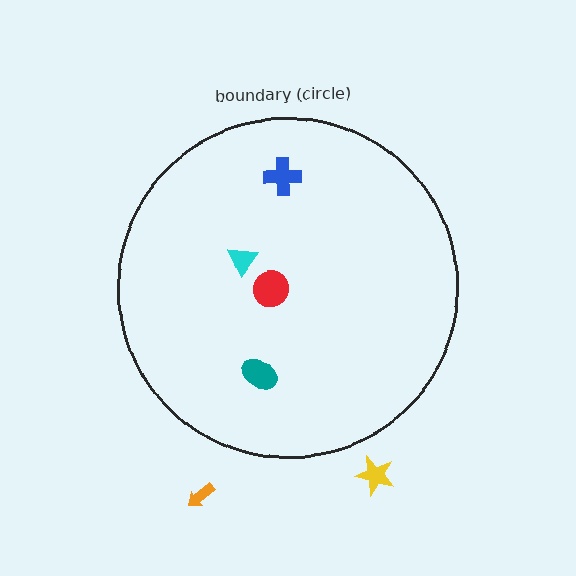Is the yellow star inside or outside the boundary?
Outside.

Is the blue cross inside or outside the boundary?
Inside.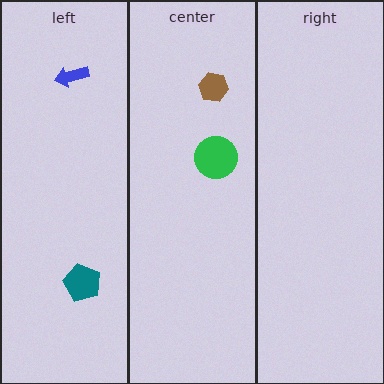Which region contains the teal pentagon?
The left region.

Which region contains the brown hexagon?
The center region.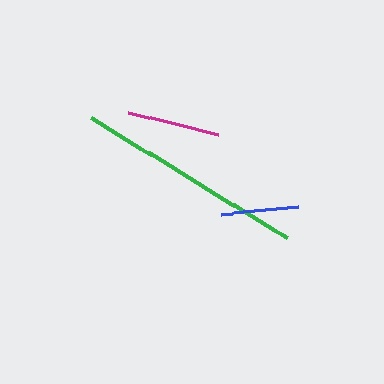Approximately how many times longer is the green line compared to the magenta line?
The green line is approximately 2.5 times the length of the magenta line.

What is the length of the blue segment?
The blue segment is approximately 77 pixels long.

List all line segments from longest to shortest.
From longest to shortest: green, magenta, blue.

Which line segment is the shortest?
The blue line is the shortest at approximately 77 pixels.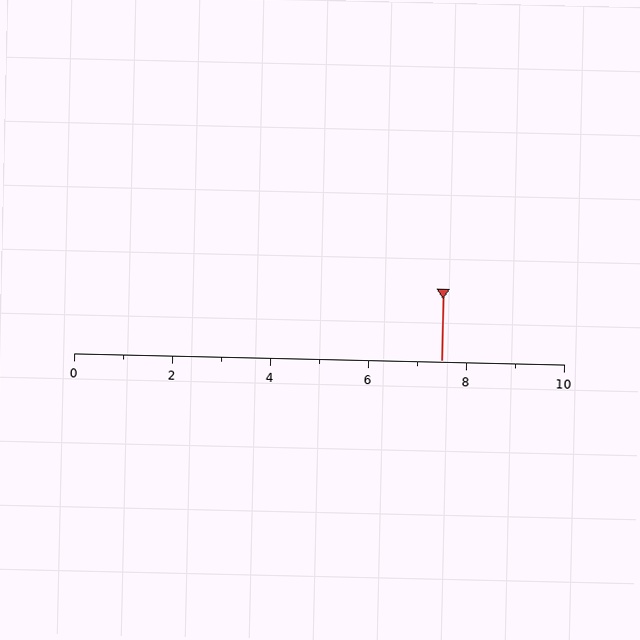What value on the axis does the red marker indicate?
The marker indicates approximately 7.5.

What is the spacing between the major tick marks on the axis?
The major ticks are spaced 2 apart.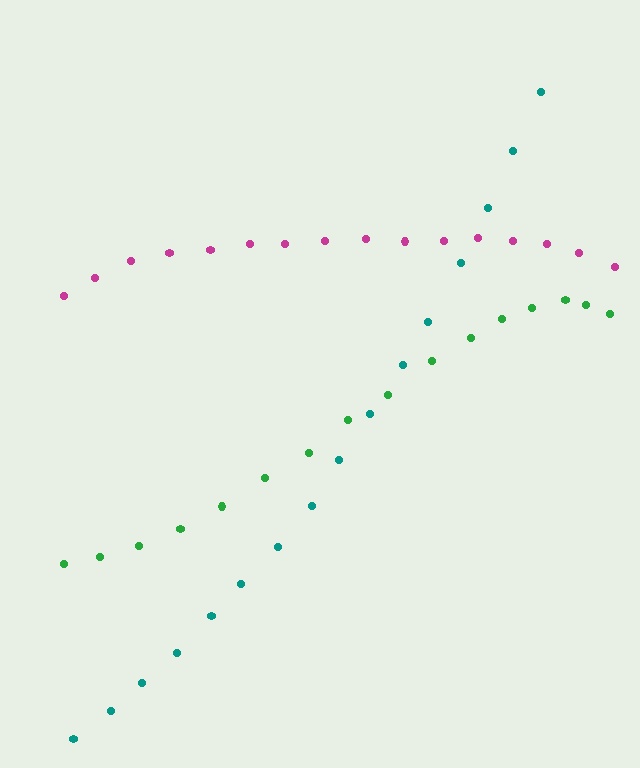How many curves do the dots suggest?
There are 3 distinct paths.